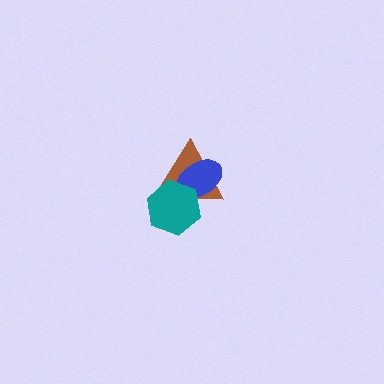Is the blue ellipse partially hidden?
Yes, it is partially covered by another shape.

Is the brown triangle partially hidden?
Yes, it is partially covered by another shape.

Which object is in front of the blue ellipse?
The teal hexagon is in front of the blue ellipse.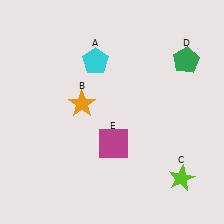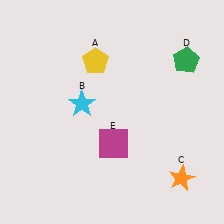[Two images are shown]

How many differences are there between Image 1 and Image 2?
There are 3 differences between the two images.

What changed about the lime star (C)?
In Image 1, C is lime. In Image 2, it changed to orange.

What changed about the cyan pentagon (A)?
In Image 1, A is cyan. In Image 2, it changed to yellow.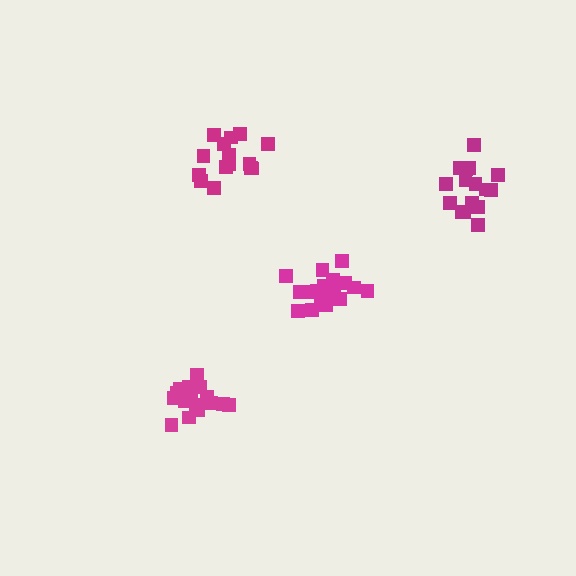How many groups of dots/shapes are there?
There are 4 groups.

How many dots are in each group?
Group 1: 19 dots, Group 2: 15 dots, Group 3: 17 dots, Group 4: 16 dots (67 total).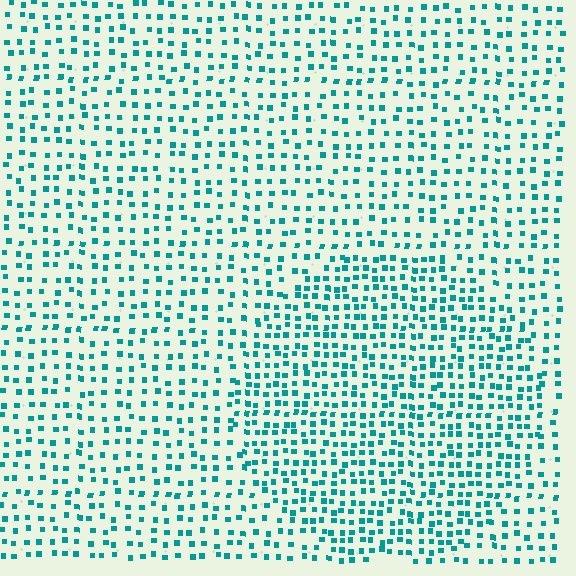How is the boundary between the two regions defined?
The boundary is defined by a change in element density (approximately 1.7x ratio). All elements are the same color, size, and shape.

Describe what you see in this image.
The image contains small teal elements arranged at two different densities. A circle-shaped region is visible where the elements are more densely packed than the surrounding area.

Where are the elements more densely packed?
The elements are more densely packed inside the circle boundary.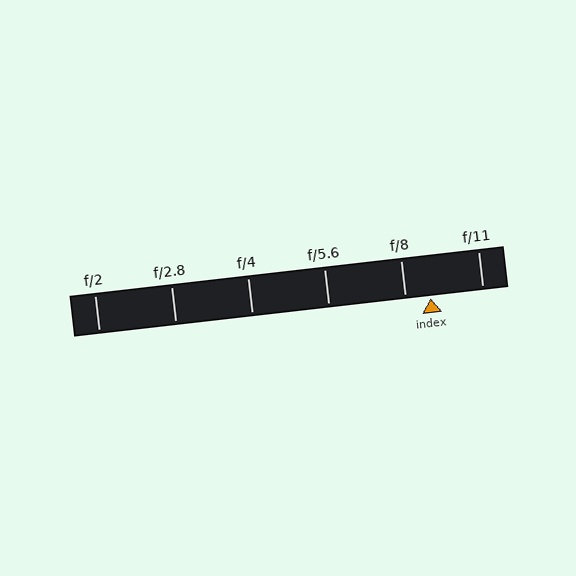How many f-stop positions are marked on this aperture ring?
There are 6 f-stop positions marked.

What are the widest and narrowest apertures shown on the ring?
The widest aperture shown is f/2 and the narrowest is f/11.